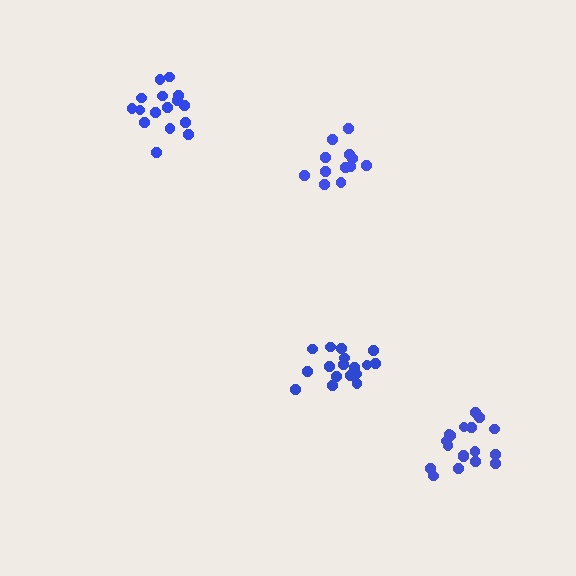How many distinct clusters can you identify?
There are 4 distinct clusters.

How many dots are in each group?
Group 1: 18 dots, Group 2: 18 dots, Group 3: 16 dots, Group 4: 12 dots (64 total).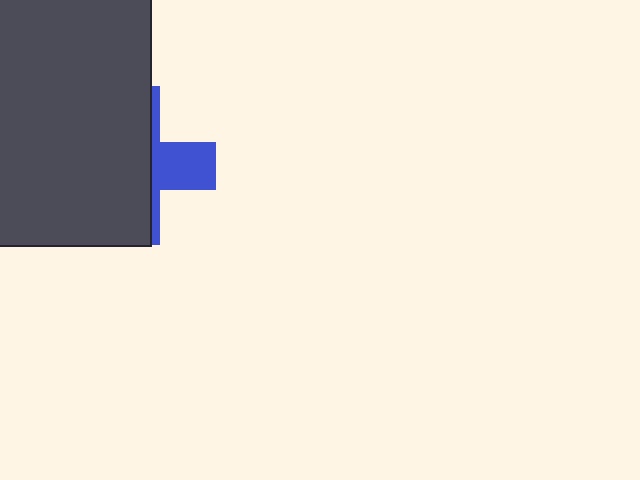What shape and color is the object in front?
The object in front is a dark gray rectangle.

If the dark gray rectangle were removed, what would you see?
You would see the complete blue cross.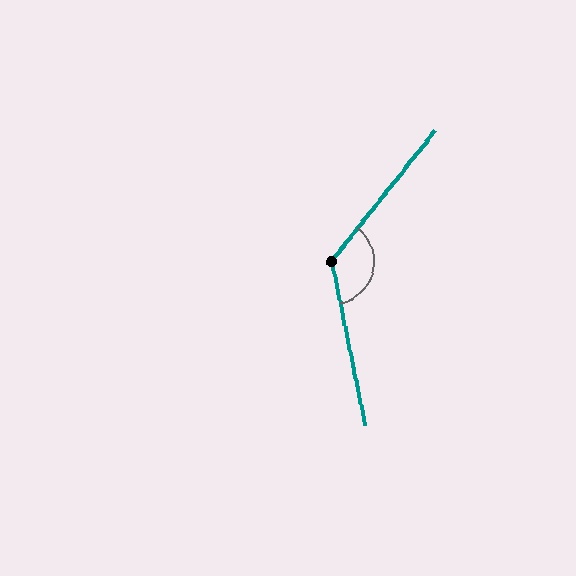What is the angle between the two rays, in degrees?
Approximately 130 degrees.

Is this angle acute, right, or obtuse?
It is obtuse.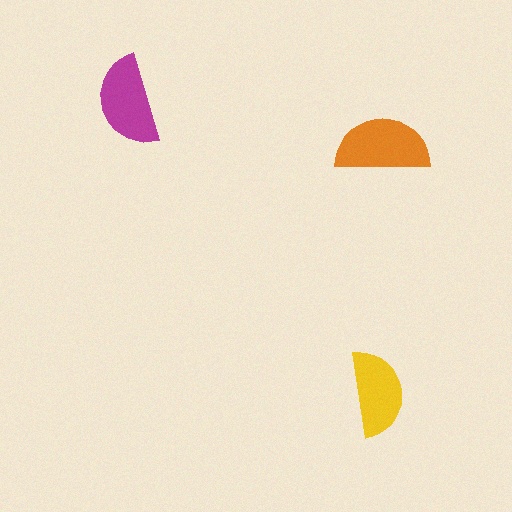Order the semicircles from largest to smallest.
the orange one, the magenta one, the yellow one.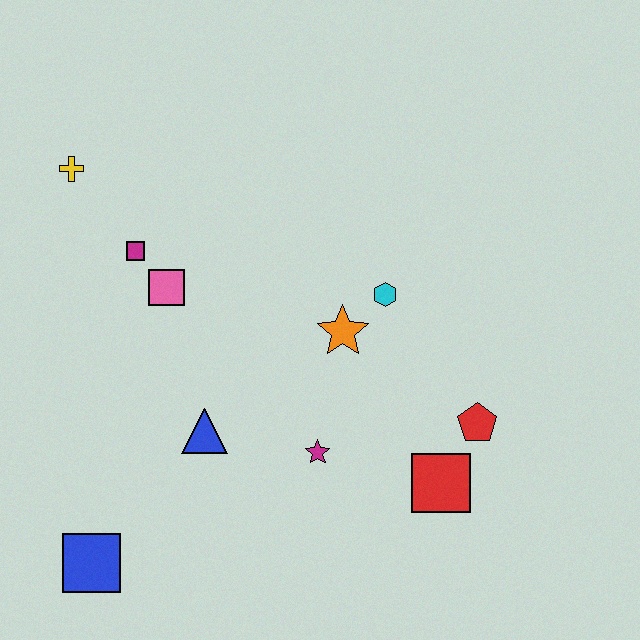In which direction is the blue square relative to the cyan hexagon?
The blue square is to the left of the cyan hexagon.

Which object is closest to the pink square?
The magenta square is closest to the pink square.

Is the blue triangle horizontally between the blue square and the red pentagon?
Yes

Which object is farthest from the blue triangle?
The yellow cross is farthest from the blue triangle.